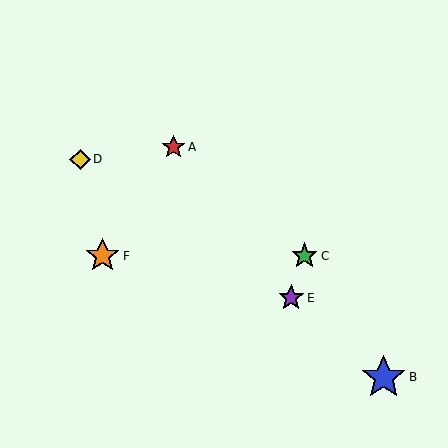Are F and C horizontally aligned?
Yes, both are at y≈256.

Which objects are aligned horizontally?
Objects C, F are aligned horizontally.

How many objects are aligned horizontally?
2 objects (C, F) are aligned horizontally.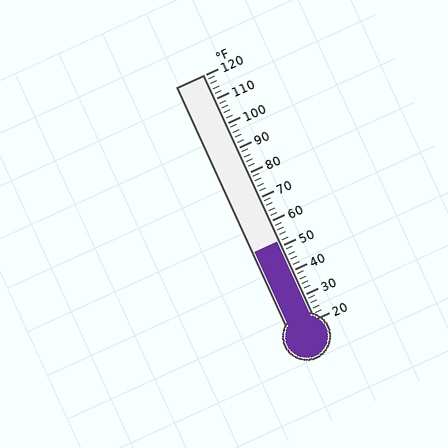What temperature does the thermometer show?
The thermometer shows approximately 52°F.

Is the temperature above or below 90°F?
The temperature is below 90°F.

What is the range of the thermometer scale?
The thermometer scale ranges from 20°F to 120°F.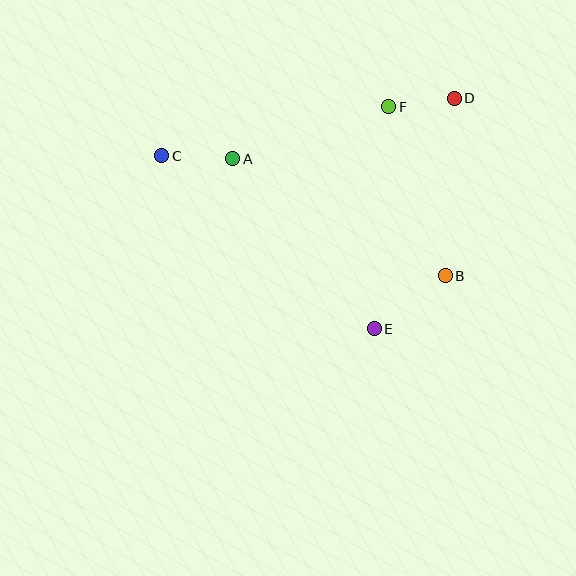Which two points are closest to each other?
Points D and F are closest to each other.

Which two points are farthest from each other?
Points B and C are farthest from each other.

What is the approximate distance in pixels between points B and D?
The distance between B and D is approximately 178 pixels.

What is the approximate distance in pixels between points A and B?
The distance between A and B is approximately 242 pixels.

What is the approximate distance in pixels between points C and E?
The distance between C and E is approximately 274 pixels.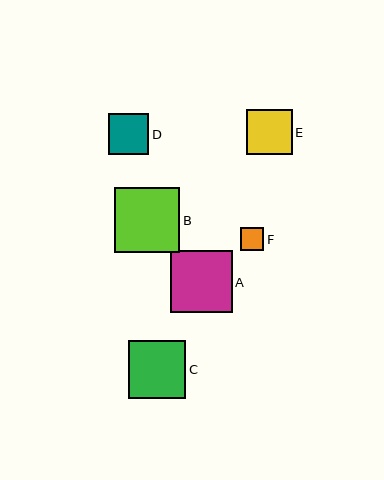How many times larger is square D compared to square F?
Square D is approximately 1.8 times the size of square F.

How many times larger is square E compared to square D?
Square E is approximately 1.1 times the size of square D.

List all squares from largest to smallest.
From largest to smallest: B, A, C, E, D, F.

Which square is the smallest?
Square F is the smallest with a size of approximately 23 pixels.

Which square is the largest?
Square B is the largest with a size of approximately 65 pixels.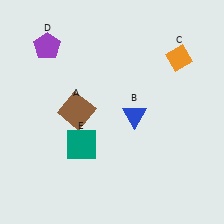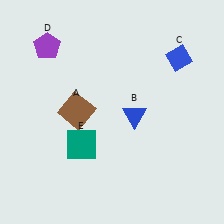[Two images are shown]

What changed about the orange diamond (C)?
In Image 1, C is orange. In Image 2, it changed to blue.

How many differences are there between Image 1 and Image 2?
There is 1 difference between the two images.